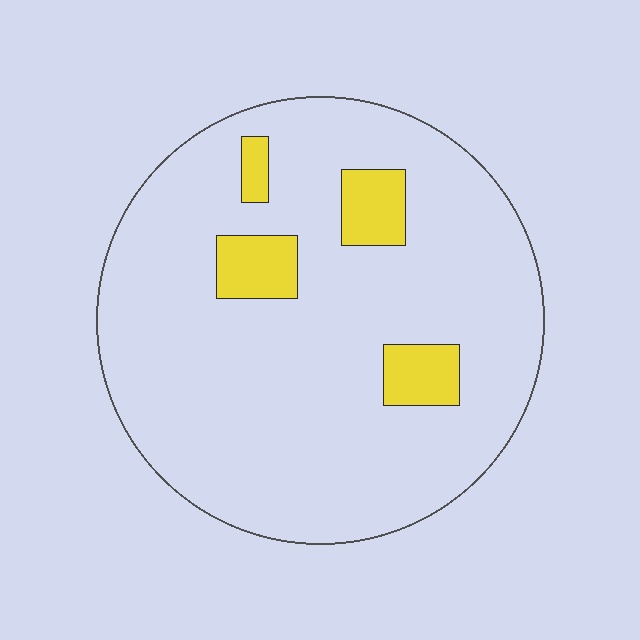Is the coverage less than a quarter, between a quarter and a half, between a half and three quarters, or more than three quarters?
Less than a quarter.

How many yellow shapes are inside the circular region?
4.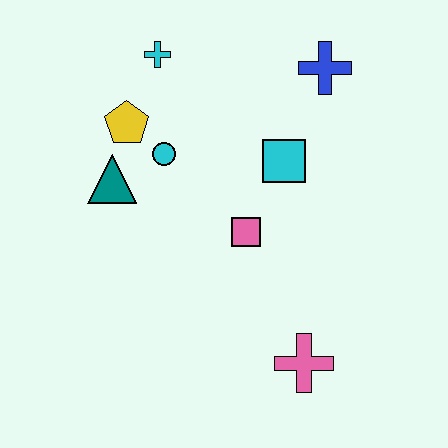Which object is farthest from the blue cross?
The pink cross is farthest from the blue cross.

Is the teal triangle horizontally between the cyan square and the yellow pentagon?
No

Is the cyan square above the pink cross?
Yes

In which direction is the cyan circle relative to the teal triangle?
The cyan circle is to the right of the teal triangle.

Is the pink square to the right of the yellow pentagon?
Yes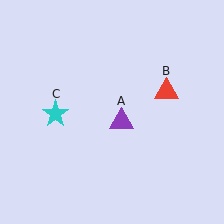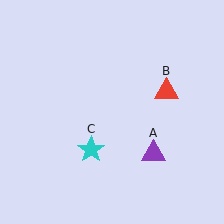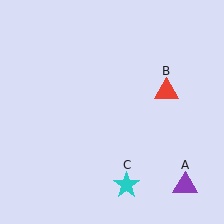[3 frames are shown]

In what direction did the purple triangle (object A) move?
The purple triangle (object A) moved down and to the right.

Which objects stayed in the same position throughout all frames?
Red triangle (object B) remained stationary.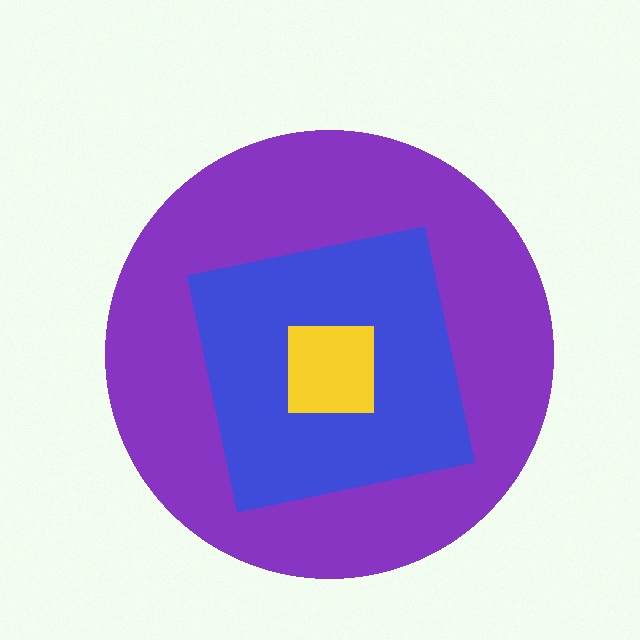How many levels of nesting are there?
3.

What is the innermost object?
The yellow square.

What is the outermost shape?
The purple circle.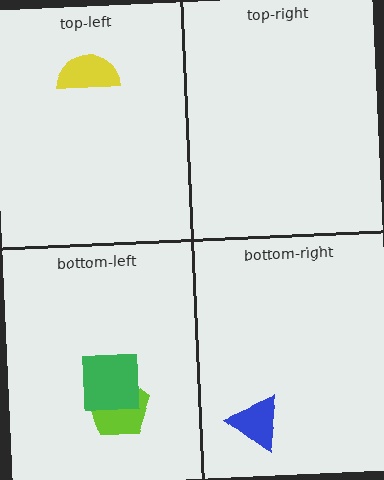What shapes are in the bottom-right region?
The blue triangle.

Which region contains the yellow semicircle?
The top-left region.